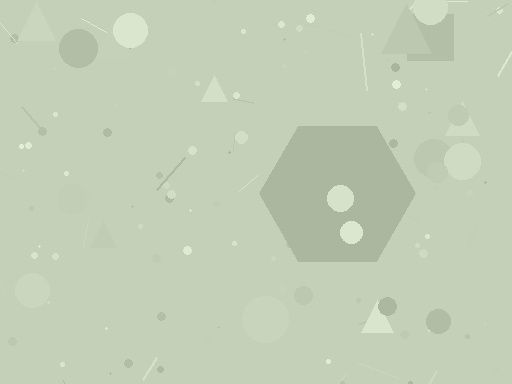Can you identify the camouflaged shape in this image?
The camouflaged shape is a hexagon.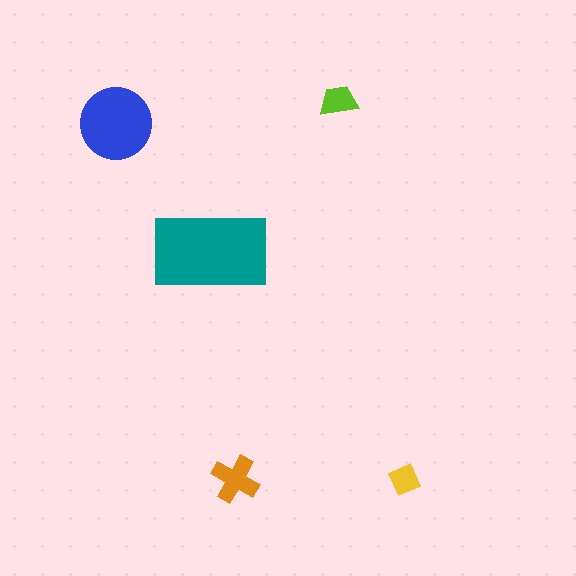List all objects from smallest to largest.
The yellow diamond, the lime trapezoid, the orange cross, the blue circle, the teal rectangle.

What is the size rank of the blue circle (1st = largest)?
2nd.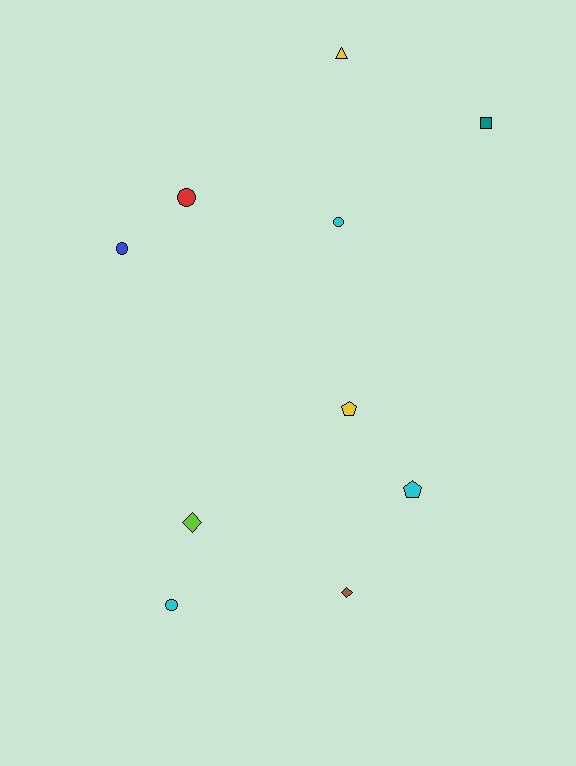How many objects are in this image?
There are 10 objects.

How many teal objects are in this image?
There is 1 teal object.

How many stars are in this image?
There are no stars.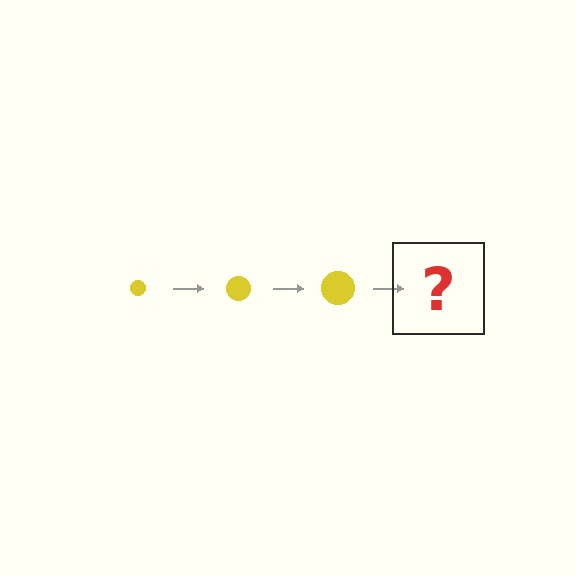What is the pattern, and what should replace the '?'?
The pattern is that the circle gets progressively larger each step. The '?' should be a yellow circle, larger than the previous one.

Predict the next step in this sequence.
The next step is a yellow circle, larger than the previous one.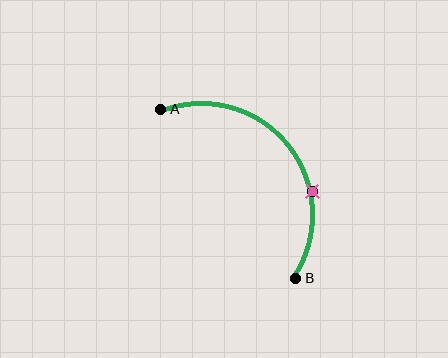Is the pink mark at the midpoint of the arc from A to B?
No. The pink mark lies on the arc but is closer to endpoint B. The arc midpoint would be at the point on the curve equidistant along the arc from both A and B.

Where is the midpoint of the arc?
The arc midpoint is the point on the curve farthest from the straight line joining A and B. It sits above and to the right of that line.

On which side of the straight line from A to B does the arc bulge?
The arc bulges above and to the right of the straight line connecting A and B.